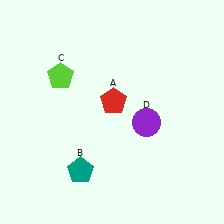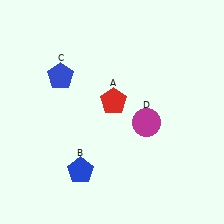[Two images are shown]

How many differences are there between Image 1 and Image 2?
There are 3 differences between the two images.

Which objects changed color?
B changed from teal to blue. C changed from lime to blue. D changed from purple to magenta.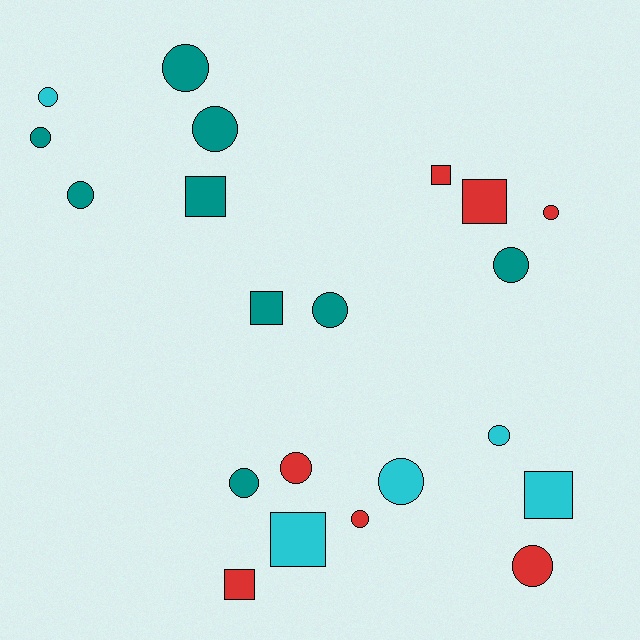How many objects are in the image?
There are 21 objects.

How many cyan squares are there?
There are 2 cyan squares.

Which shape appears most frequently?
Circle, with 14 objects.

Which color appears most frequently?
Teal, with 9 objects.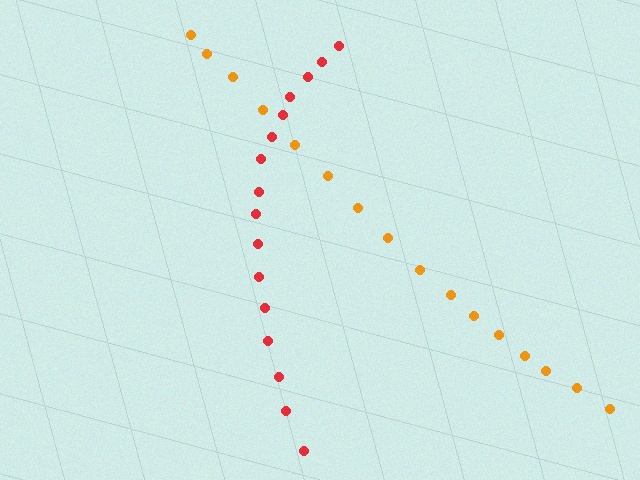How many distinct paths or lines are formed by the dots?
There are 2 distinct paths.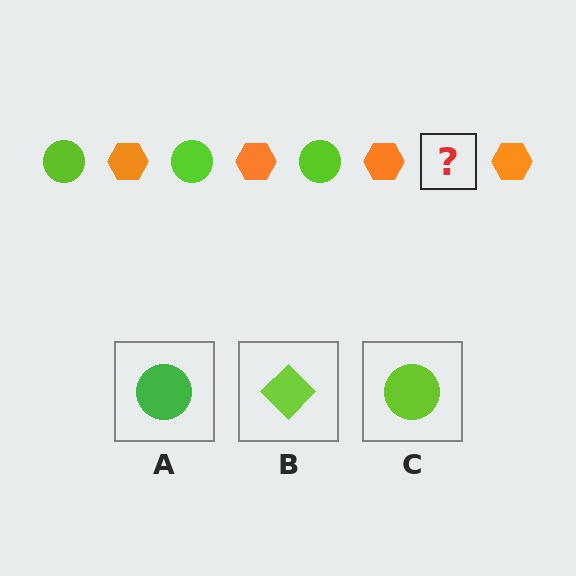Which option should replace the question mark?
Option C.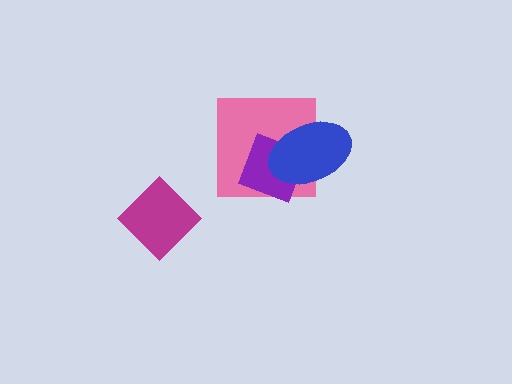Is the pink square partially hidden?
Yes, it is partially covered by another shape.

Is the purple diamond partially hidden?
Yes, it is partially covered by another shape.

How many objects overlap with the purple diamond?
2 objects overlap with the purple diamond.